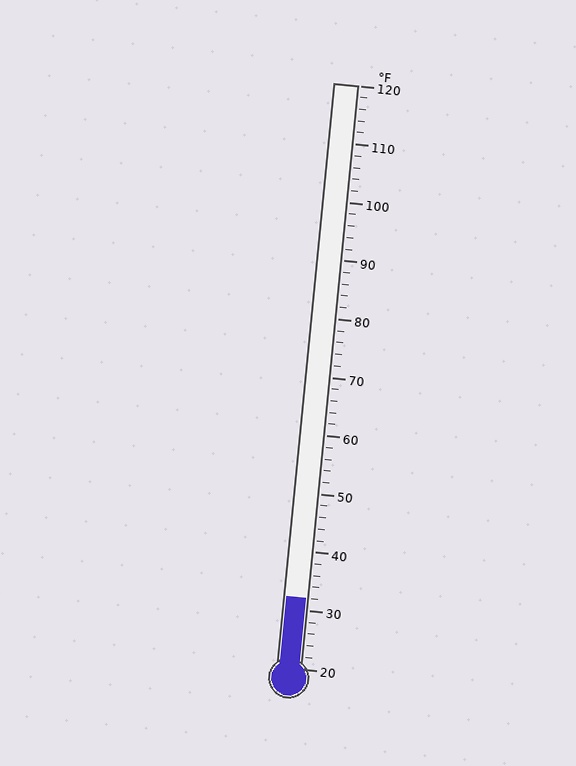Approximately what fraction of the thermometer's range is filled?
The thermometer is filled to approximately 10% of its range.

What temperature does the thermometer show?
The thermometer shows approximately 32°F.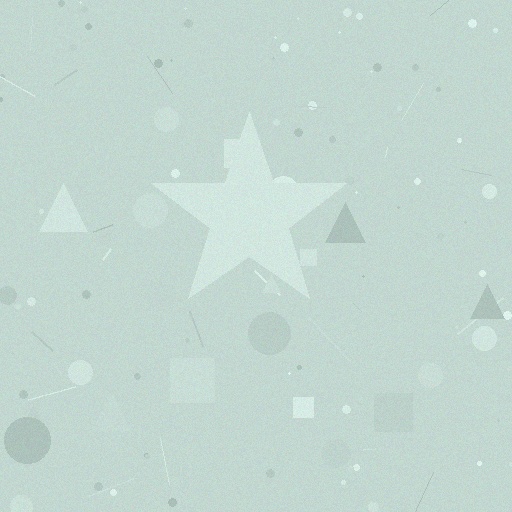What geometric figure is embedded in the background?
A star is embedded in the background.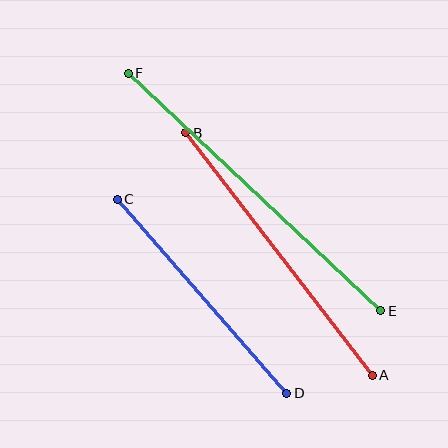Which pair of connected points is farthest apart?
Points E and F are farthest apart.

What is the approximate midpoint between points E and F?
The midpoint is at approximately (255, 192) pixels.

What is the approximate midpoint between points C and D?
The midpoint is at approximately (202, 296) pixels.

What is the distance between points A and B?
The distance is approximately 306 pixels.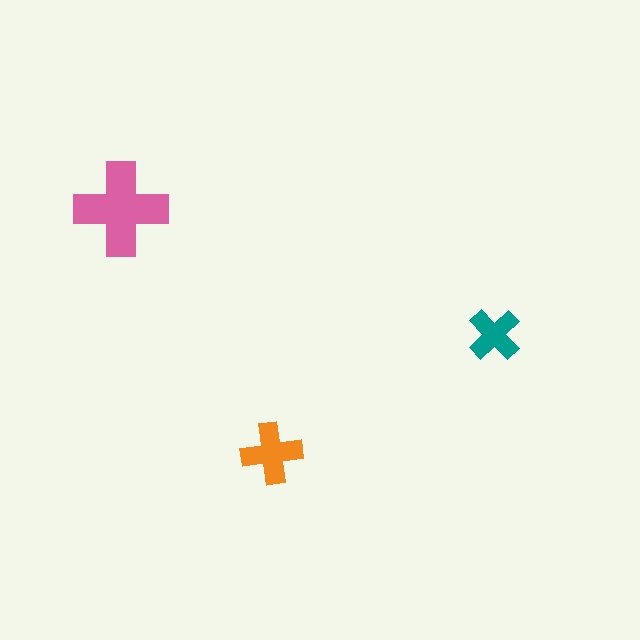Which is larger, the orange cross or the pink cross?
The pink one.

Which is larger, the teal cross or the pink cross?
The pink one.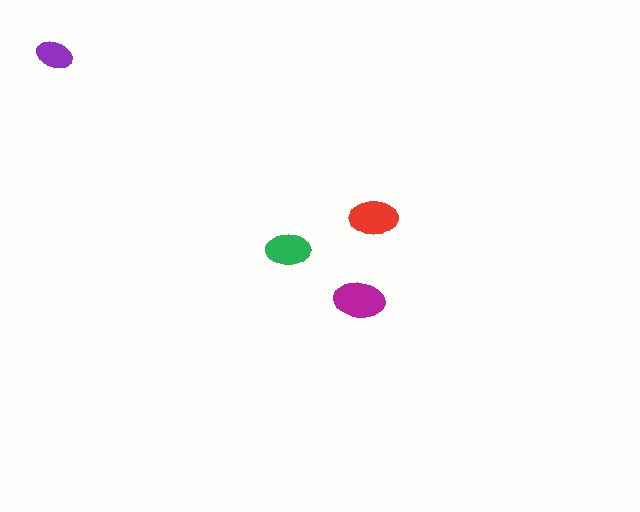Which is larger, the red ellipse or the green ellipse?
The red one.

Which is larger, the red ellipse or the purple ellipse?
The red one.